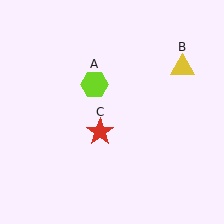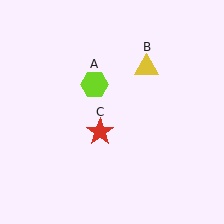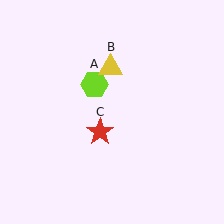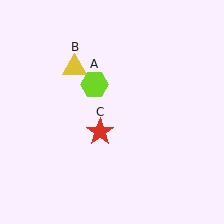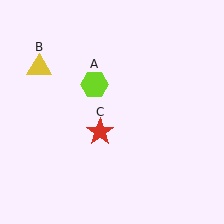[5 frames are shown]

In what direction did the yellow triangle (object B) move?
The yellow triangle (object B) moved left.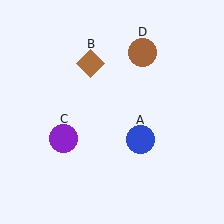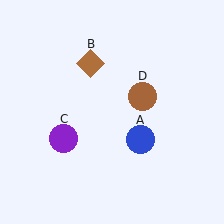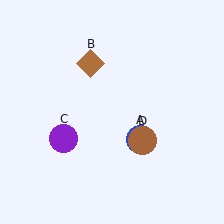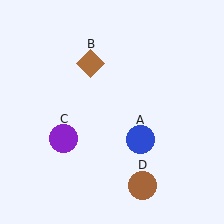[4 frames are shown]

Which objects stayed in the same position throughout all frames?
Blue circle (object A) and brown diamond (object B) and purple circle (object C) remained stationary.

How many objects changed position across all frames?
1 object changed position: brown circle (object D).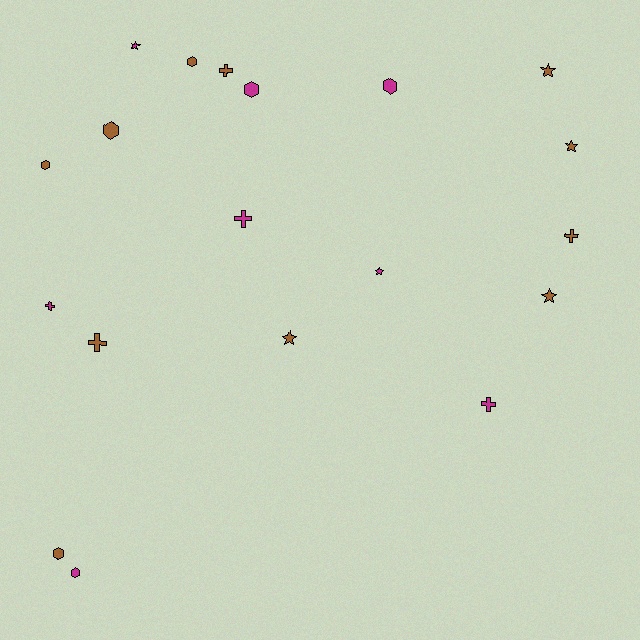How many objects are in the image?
There are 19 objects.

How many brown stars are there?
There are 4 brown stars.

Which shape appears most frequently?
Hexagon, with 7 objects.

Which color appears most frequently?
Brown, with 11 objects.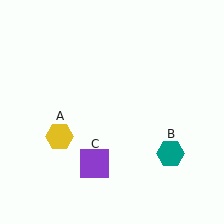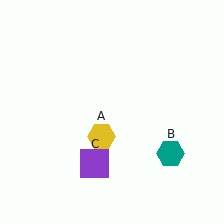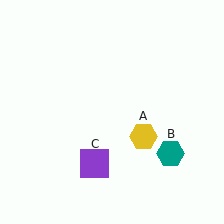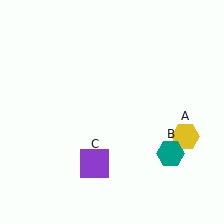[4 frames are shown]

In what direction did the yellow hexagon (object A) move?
The yellow hexagon (object A) moved right.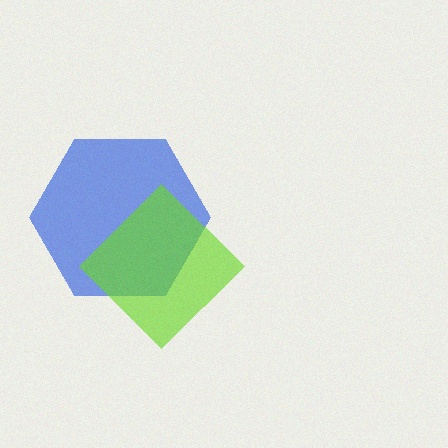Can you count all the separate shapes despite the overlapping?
Yes, there are 2 separate shapes.